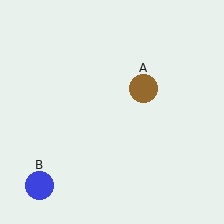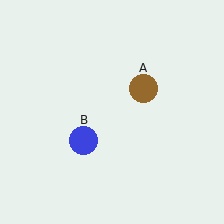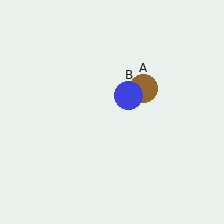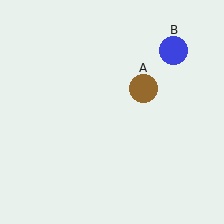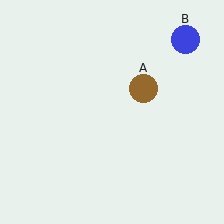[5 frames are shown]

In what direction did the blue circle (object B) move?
The blue circle (object B) moved up and to the right.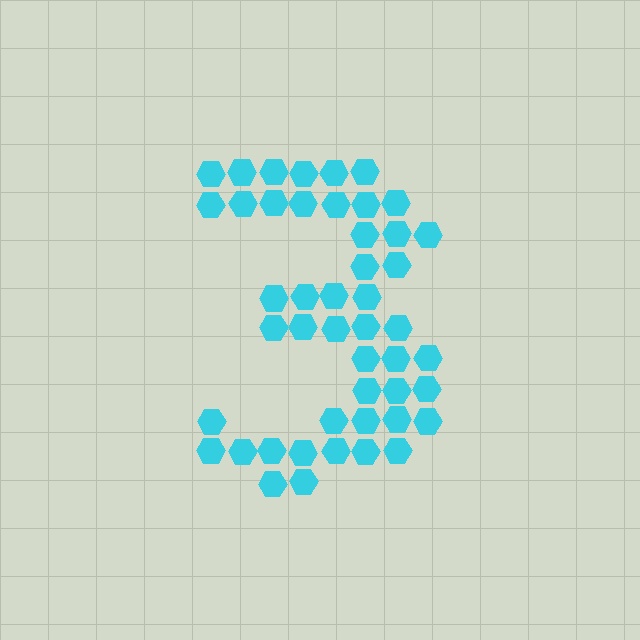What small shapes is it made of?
It is made of small hexagons.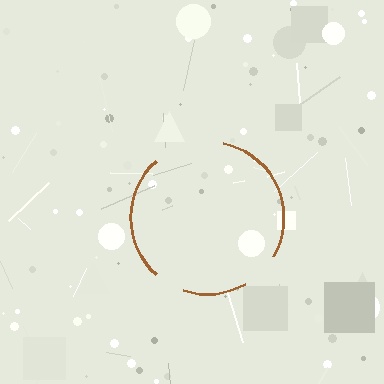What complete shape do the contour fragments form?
The contour fragments form a circle.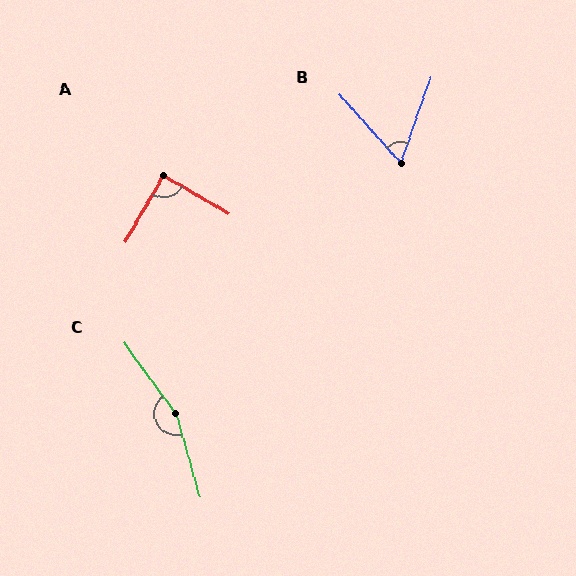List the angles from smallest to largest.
B (61°), A (90°), C (159°).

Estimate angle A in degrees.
Approximately 90 degrees.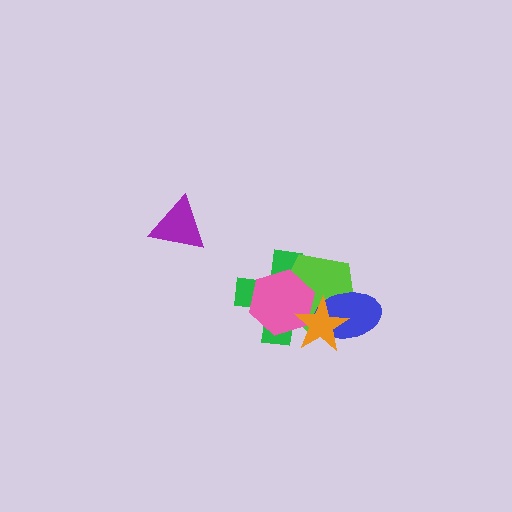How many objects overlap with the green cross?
4 objects overlap with the green cross.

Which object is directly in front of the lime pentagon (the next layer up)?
The pink hexagon is directly in front of the lime pentagon.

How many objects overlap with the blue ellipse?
3 objects overlap with the blue ellipse.